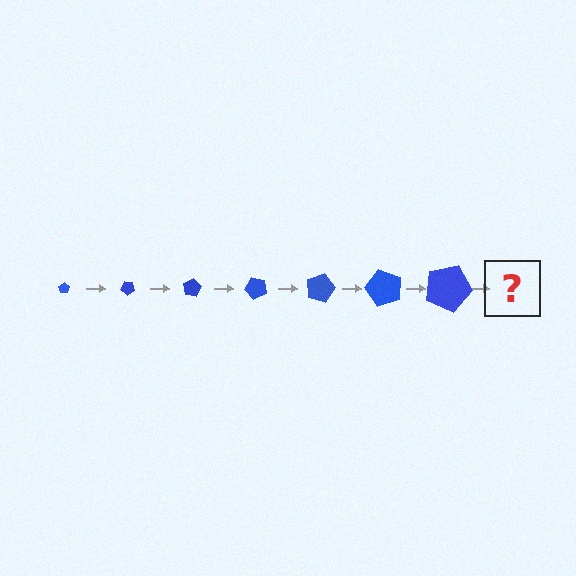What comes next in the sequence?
The next element should be a pentagon, larger than the previous one and rotated 280 degrees from the start.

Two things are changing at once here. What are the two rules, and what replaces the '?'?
The two rules are that the pentagon grows larger each step and it rotates 40 degrees each step. The '?' should be a pentagon, larger than the previous one and rotated 280 degrees from the start.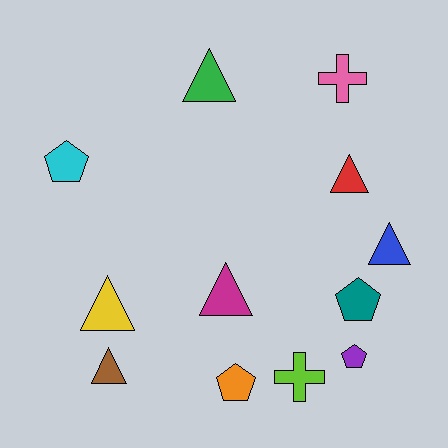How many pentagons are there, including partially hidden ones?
There are 4 pentagons.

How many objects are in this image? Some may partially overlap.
There are 12 objects.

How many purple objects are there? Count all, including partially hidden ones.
There is 1 purple object.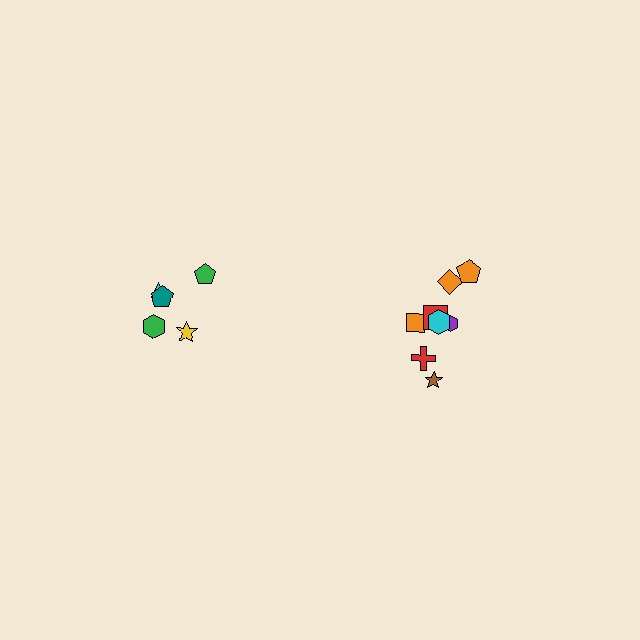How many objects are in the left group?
There are 5 objects.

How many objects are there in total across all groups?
There are 13 objects.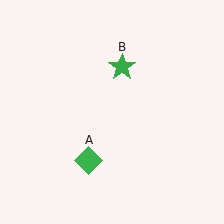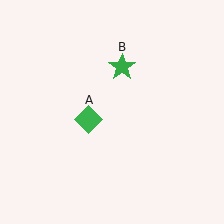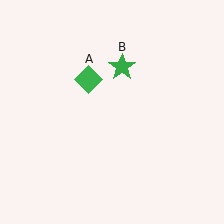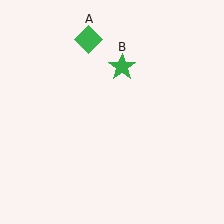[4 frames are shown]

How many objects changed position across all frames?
1 object changed position: green diamond (object A).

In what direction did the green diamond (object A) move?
The green diamond (object A) moved up.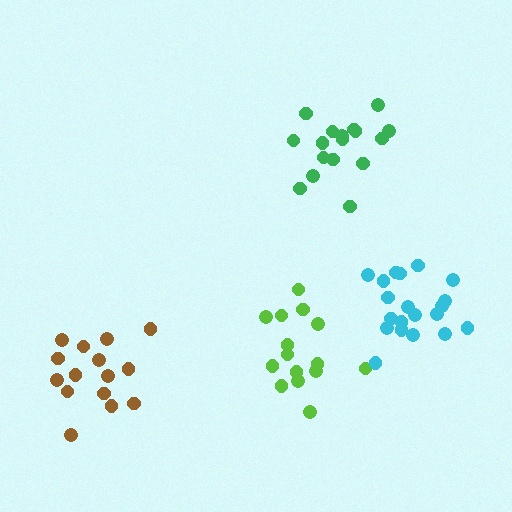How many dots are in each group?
Group 1: 15 dots, Group 2: 17 dots, Group 3: 20 dots, Group 4: 15 dots (67 total).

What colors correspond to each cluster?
The clusters are colored: lime, green, cyan, brown.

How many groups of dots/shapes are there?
There are 4 groups.